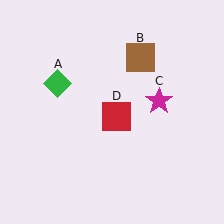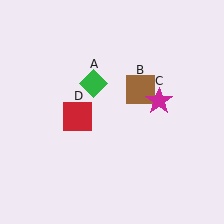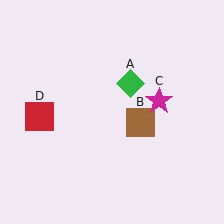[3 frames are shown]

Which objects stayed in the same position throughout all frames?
Magenta star (object C) remained stationary.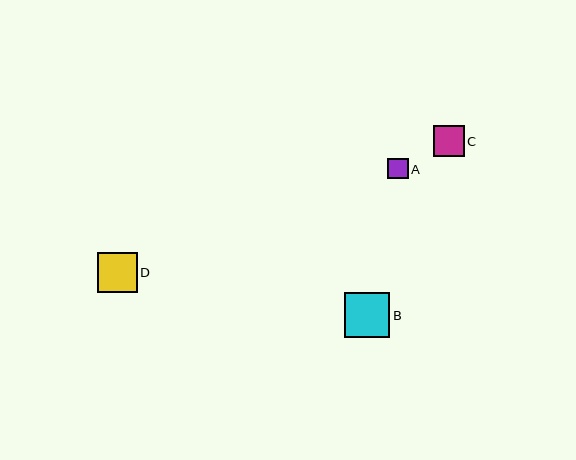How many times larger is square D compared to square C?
Square D is approximately 1.3 times the size of square C.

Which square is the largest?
Square B is the largest with a size of approximately 45 pixels.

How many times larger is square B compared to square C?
Square B is approximately 1.5 times the size of square C.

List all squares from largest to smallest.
From largest to smallest: B, D, C, A.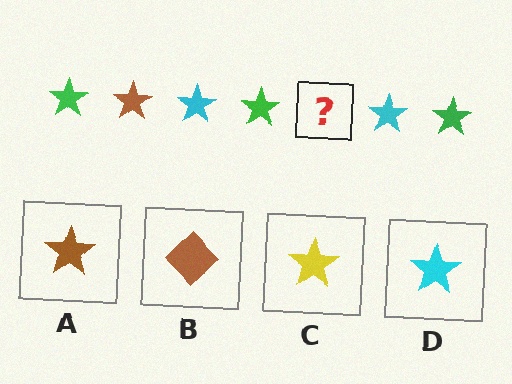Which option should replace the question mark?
Option A.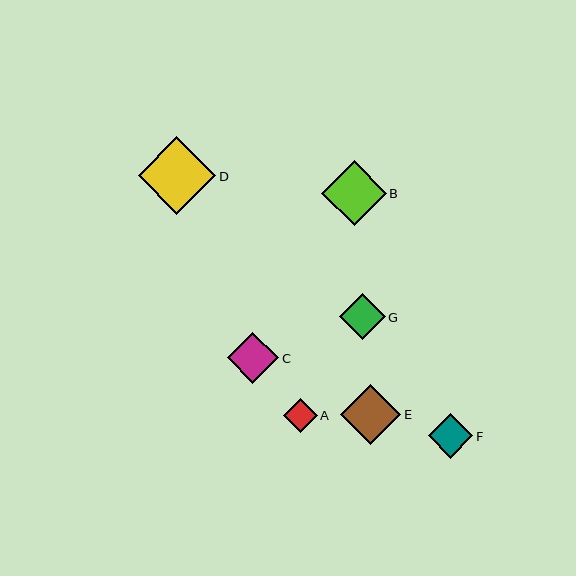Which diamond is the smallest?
Diamond A is the smallest with a size of approximately 34 pixels.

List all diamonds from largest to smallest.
From largest to smallest: D, B, E, C, G, F, A.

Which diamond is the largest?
Diamond D is the largest with a size of approximately 78 pixels.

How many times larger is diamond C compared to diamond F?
Diamond C is approximately 1.1 times the size of diamond F.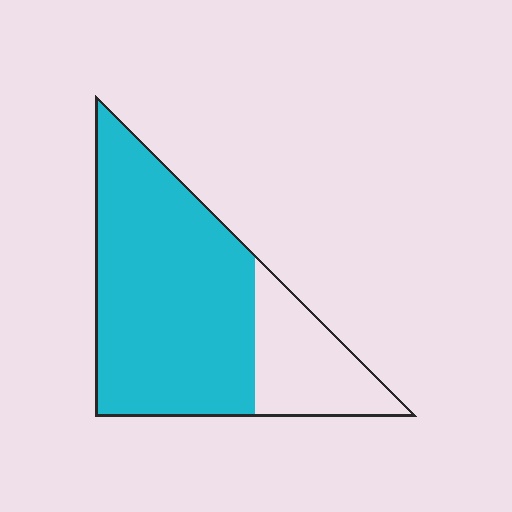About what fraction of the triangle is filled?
About three quarters (3/4).